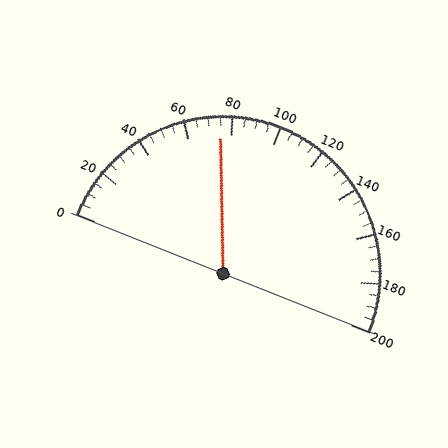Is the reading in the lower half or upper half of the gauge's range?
The reading is in the lower half of the range (0 to 200).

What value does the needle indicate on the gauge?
The needle indicates approximately 75.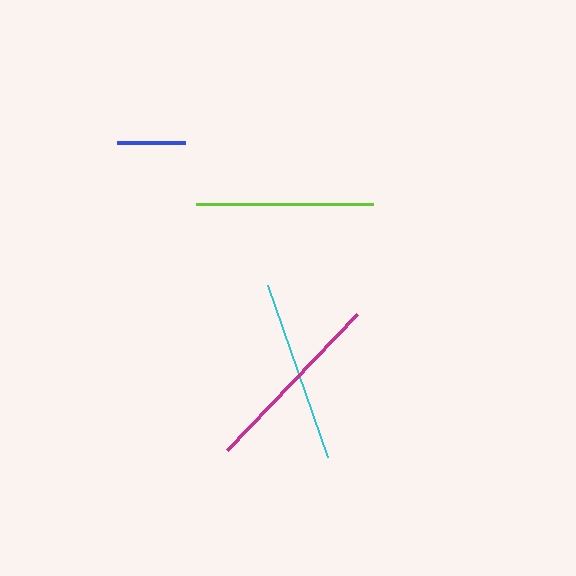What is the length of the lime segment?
The lime segment is approximately 177 pixels long.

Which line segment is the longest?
The magenta line is the longest at approximately 188 pixels.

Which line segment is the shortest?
The blue line is the shortest at approximately 68 pixels.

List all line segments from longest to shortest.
From longest to shortest: magenta, cyan, lime, blue.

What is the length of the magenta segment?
The magenta segment is approximately 188 pixels long.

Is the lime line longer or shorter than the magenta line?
The magenta line is longer than the lime line.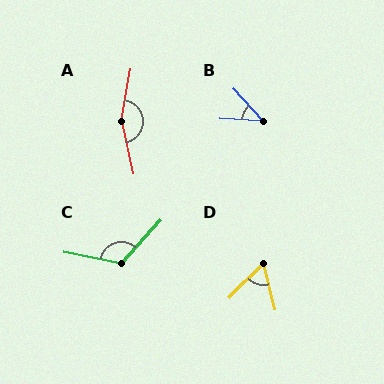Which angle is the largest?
A, at approximately 158 degrees.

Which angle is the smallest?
B, at approximately 45 degrees.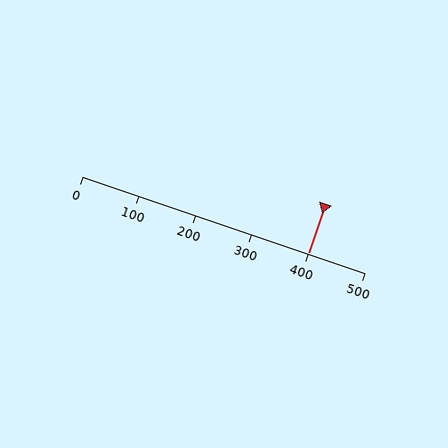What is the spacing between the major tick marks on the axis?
The major ticks are spaced 100 apart.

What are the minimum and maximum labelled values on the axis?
The axis runs from 0 to 500.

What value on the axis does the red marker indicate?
The marker indicates approximately 400.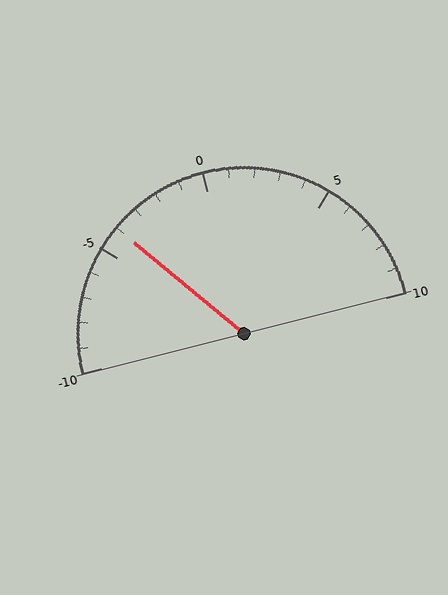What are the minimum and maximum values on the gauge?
The gauge ranges from -10 to 10.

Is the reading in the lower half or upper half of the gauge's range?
The reading is in the lower half of the range (-10 to 10).